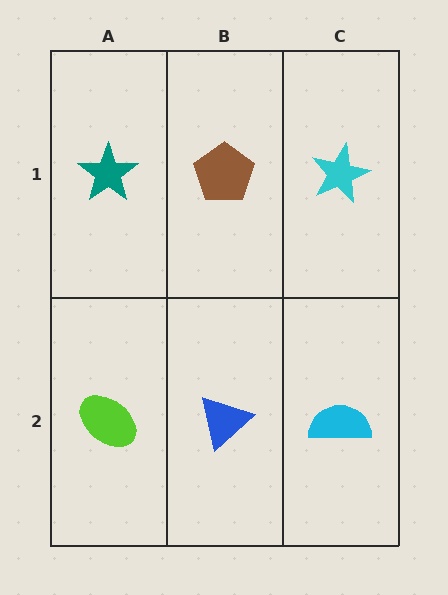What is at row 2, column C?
A cyan semicircle.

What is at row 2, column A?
A lime ellipse.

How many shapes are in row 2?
3 shapes.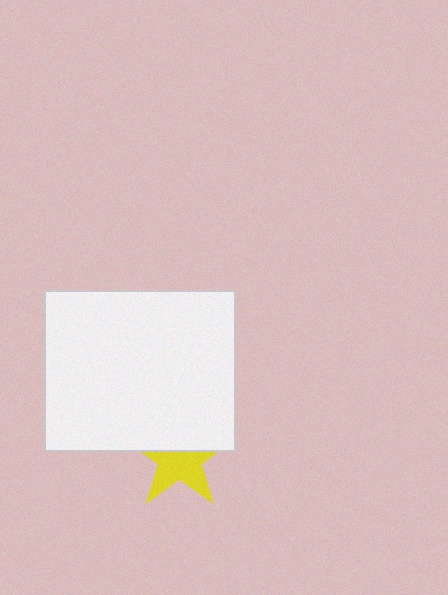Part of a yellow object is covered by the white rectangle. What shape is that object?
It is a star.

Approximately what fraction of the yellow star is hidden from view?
Roughly 44% of the yellow star is hidden behind the white rectangle.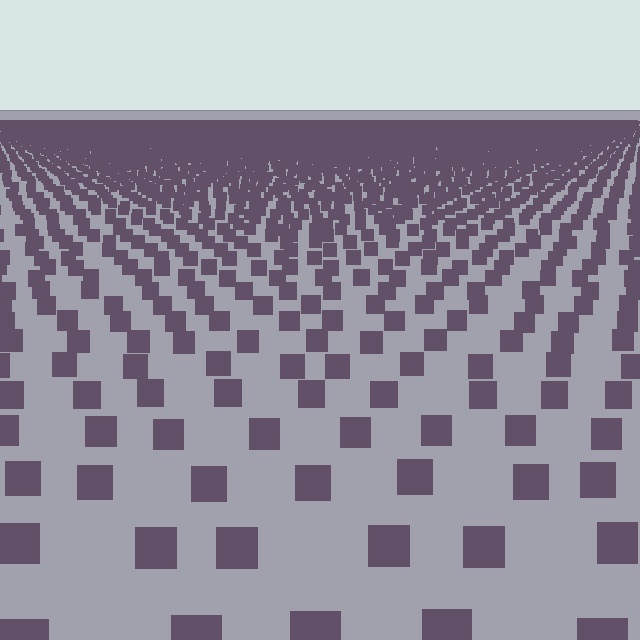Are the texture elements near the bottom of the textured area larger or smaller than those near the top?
Larger. Near the bottom, elements are closer to the viewer and appear at a bigger on-screen size.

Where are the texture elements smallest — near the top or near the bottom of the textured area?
Near the top.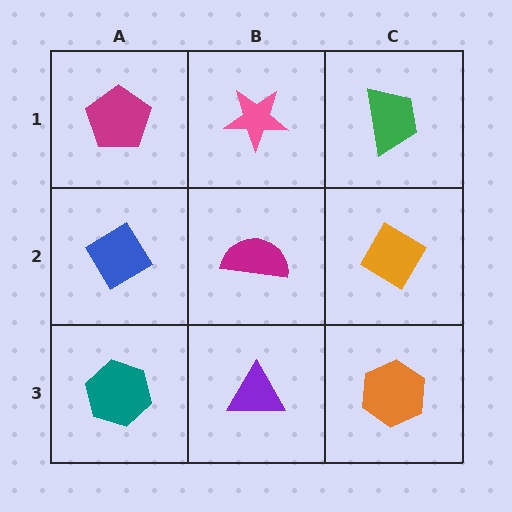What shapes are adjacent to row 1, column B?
A magenta semicircle (row 2, column B), a magenta pentagon (row 1, column A), a green trapezoid (row 1, column C).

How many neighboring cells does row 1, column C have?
2.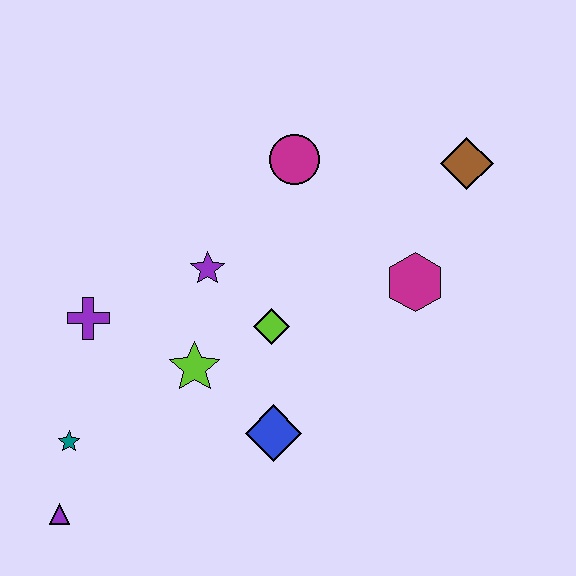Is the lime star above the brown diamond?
No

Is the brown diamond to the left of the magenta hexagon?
No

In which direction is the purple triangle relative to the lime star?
The purple triangle is below the lime star.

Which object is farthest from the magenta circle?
The purple triangle is farthest from the magenta circle.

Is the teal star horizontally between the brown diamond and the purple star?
No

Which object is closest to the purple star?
The lime diamond is closest to the purple star.